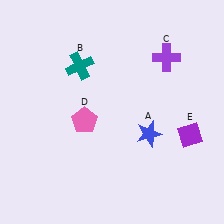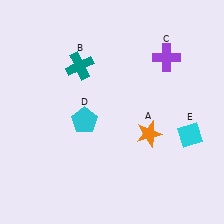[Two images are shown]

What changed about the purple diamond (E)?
In Image 1, E is purple. In Image 2, it changed to cyan.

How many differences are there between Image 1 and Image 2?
There are 3 differences between the two images.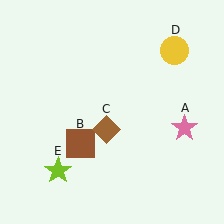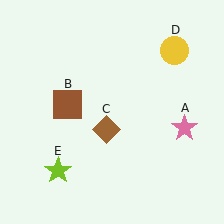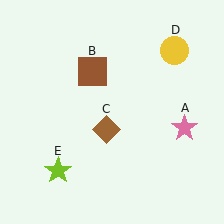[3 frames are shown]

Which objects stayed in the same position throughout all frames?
Pink star (object A) and brown diamond (object C) and yellow circle (object D) and lime star (object E) remained stationary.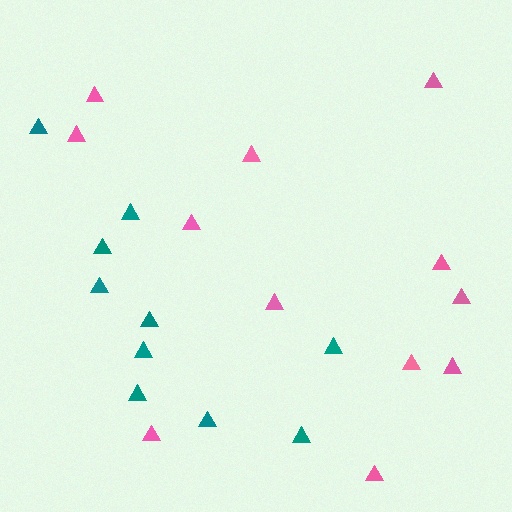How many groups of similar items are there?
There are 2 groups: one group of teal triangles (10) and one group of pink triangles (12).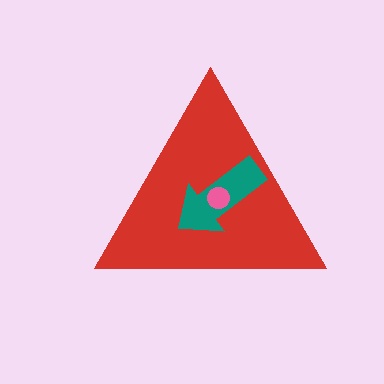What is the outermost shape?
The red triangle.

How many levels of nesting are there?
3.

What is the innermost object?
The pink circle.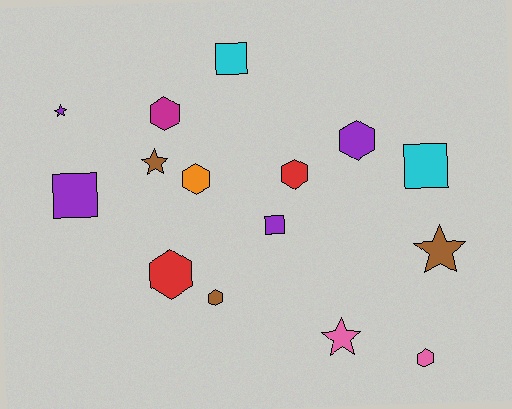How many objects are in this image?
There are 15 objects.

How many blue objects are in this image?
There are no blue objects.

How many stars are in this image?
There are 4 stars.